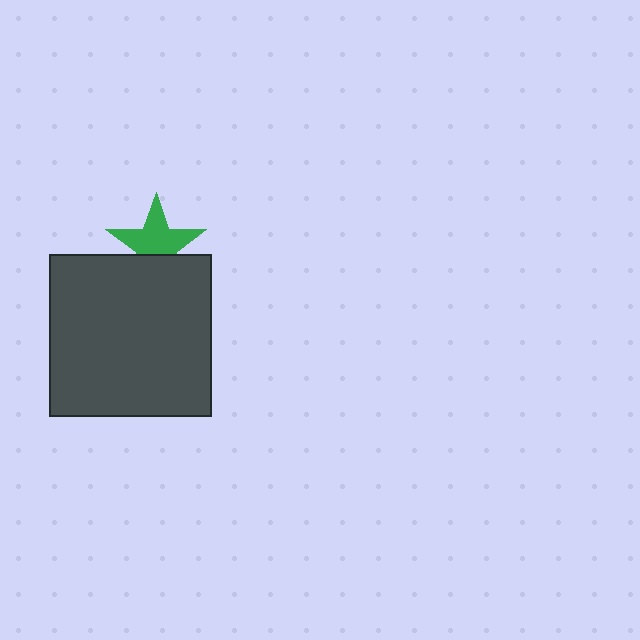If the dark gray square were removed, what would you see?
You would see the complete green star.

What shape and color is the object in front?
The object in front is a dark gray square.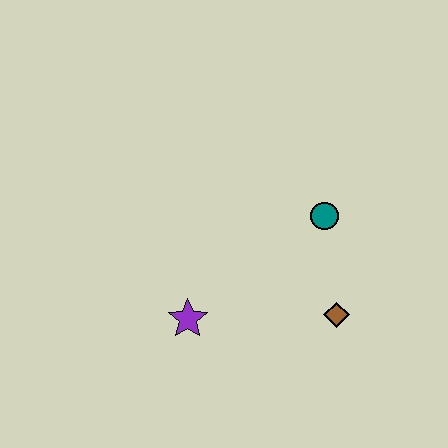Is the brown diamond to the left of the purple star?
No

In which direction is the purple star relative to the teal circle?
The purple star is to the left of the teal circle.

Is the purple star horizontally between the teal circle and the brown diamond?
No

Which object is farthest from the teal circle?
The purple star is farthest from the teal circle.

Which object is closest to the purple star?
The brown diamond is closest to the purple star.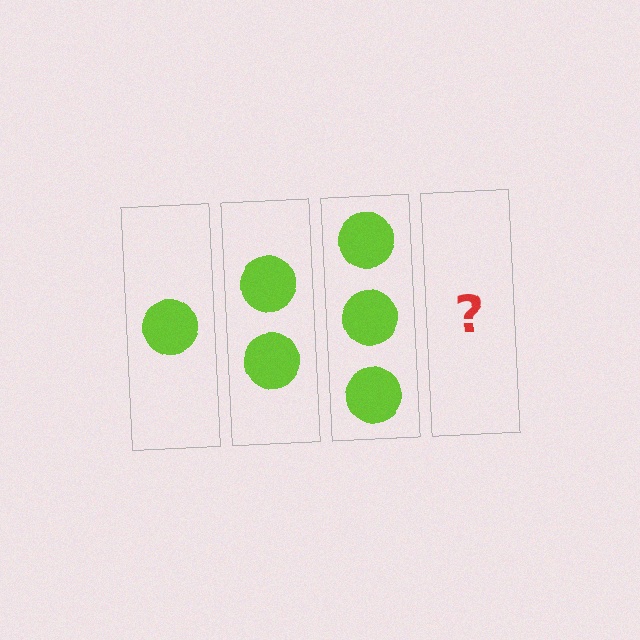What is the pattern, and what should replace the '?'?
The pattern is that each step adds one more circle. The '?' should be 4 circles.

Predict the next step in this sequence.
The next step is 4 circles.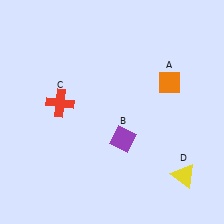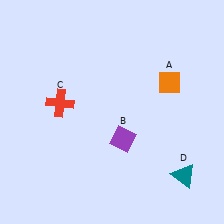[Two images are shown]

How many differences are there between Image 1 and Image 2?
There is 1 difference between the two images.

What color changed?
The triangle (D) changed from yellow in Image 1 to teal in Image 2.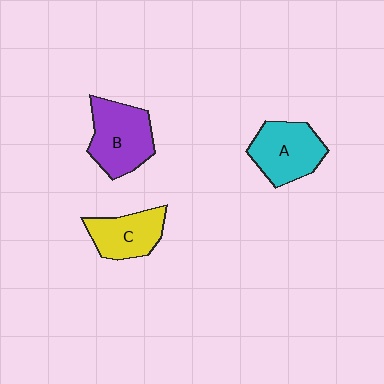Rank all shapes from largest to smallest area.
From largest to smallest: B (purple), A (cyan), C (yellow).